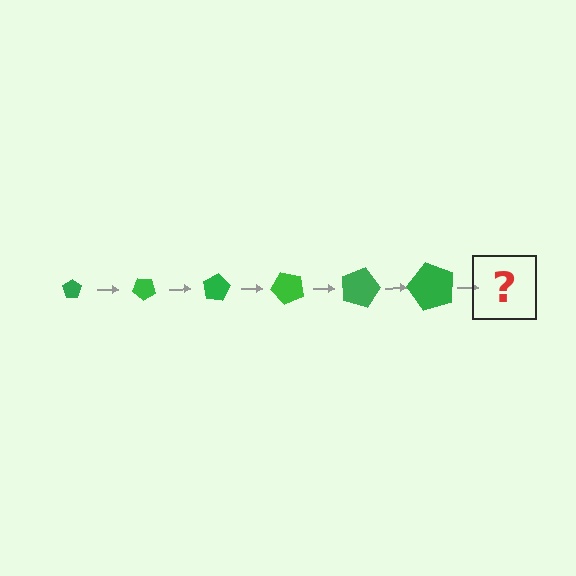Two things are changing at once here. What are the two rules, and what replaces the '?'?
The two rules are that the pentagon grows larger each step and it rotates 40 degrees each step. The '?' should be a pentagon, larger than the previous one and rotated 240 degrees from the start.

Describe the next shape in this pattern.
It should be a pentagon, larger than the previous one and rotated 240 degrees from the start.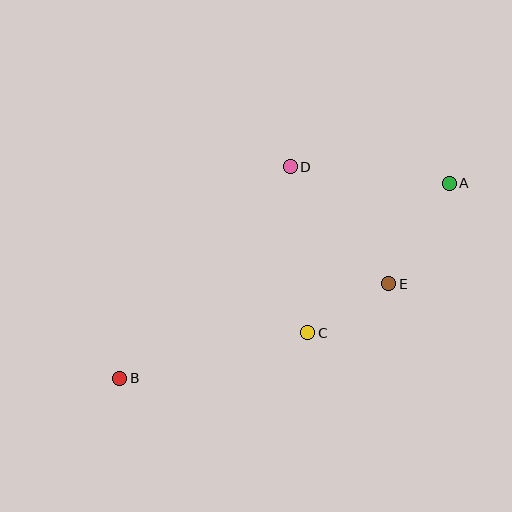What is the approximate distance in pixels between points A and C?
The distance between A and C is approximately 206 pixels.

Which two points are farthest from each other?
Points A and B are farthest from each other.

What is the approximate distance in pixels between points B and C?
The distance between B and C is approximately 193 pixels.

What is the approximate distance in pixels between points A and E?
The distance between A and E is approximately 117 pixels.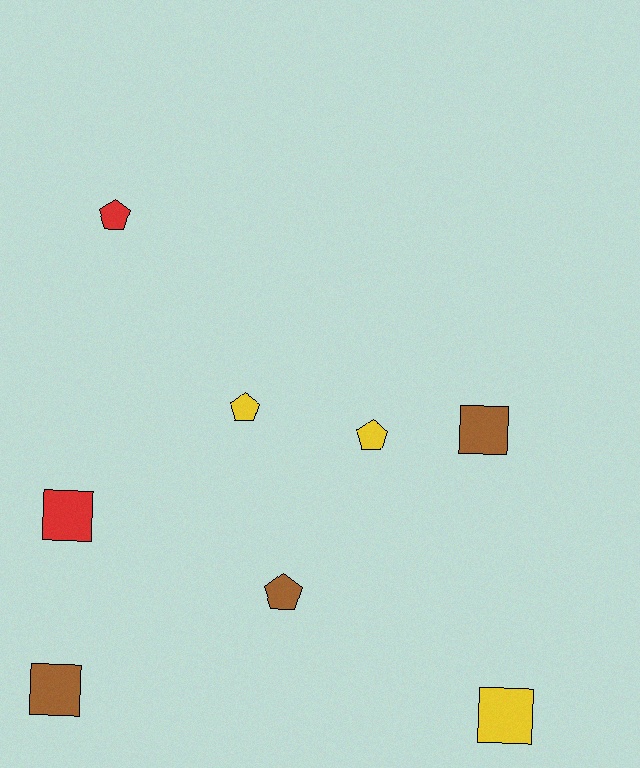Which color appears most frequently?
Yellow, with 3 objects.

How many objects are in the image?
There are 8 objects.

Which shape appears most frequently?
Square, with 4 objects.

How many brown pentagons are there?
There is 1 brown pentagon.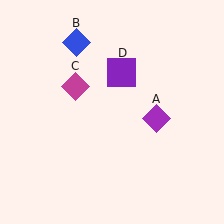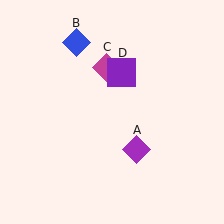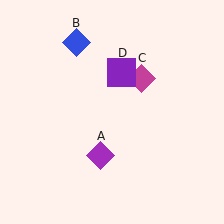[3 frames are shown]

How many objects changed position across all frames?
2 objects changed position: purple diamond (object A), magenta diamond (object C).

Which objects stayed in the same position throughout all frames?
Blue diamond (object B) and purple square (object D) remained stationary.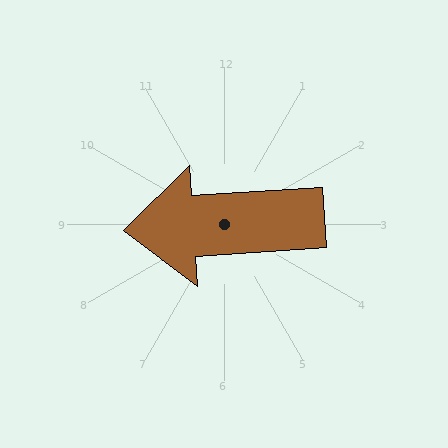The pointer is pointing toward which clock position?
Roughly 9 o'clock.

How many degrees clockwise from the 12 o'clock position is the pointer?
Approximately 266 degrees.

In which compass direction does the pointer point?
West.